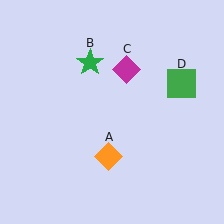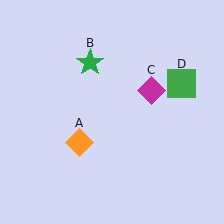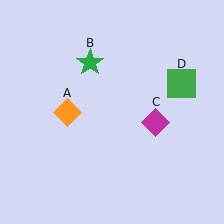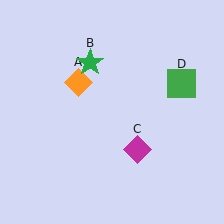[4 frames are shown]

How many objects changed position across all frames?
2 objects changed position: orange diamond (object A), magenta diamond (object C).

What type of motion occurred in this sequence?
The orange diamond (object A), magenta diamond (object C) rotated clockwise around the center of the scene.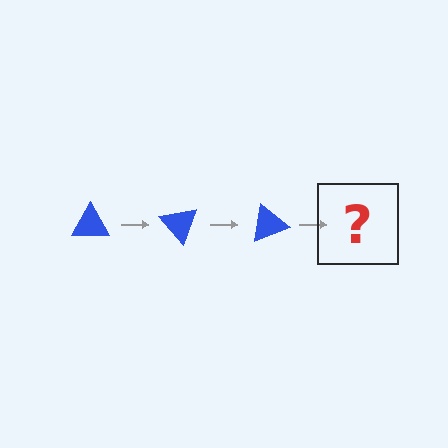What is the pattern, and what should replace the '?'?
The pattern is that the triangle rotates 50 degrees each step. The '?' should be a blue triangle rotated 150 degrees.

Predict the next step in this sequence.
The next step is a blue triangle rotated 150 degrees.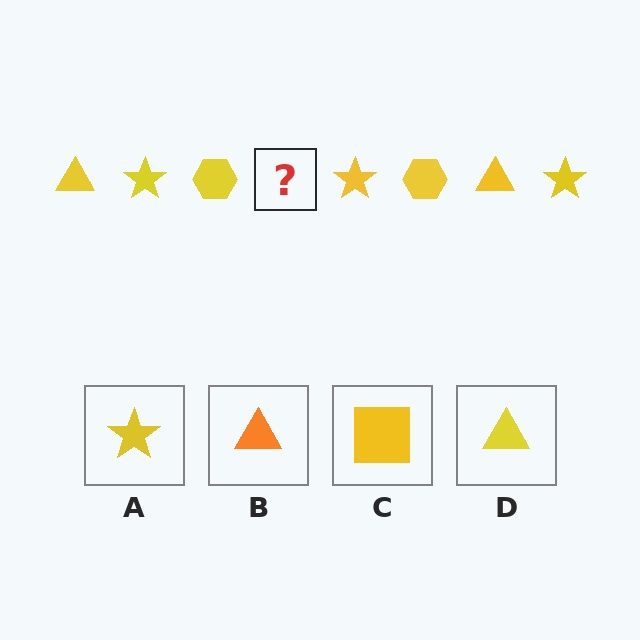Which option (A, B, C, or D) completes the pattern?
D.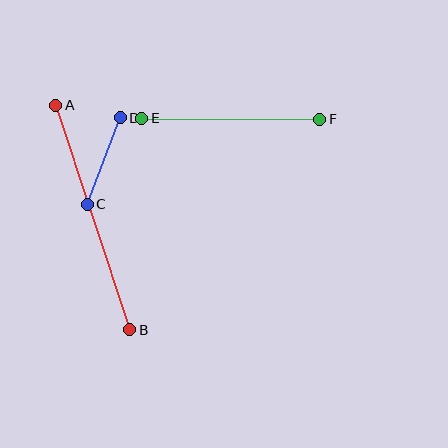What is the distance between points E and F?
The distance is approximately 178 pixels.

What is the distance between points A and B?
The distance is approximately 237 pixels.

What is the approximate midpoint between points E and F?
The midpoint is at approximately (231, 119) pixels.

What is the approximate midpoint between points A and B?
The midpoint is at approximately (93, 218) pixels.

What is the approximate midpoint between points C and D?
The midpoint is at approximately (104, 161) pixels.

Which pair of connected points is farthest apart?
Points A and B are farthest apart.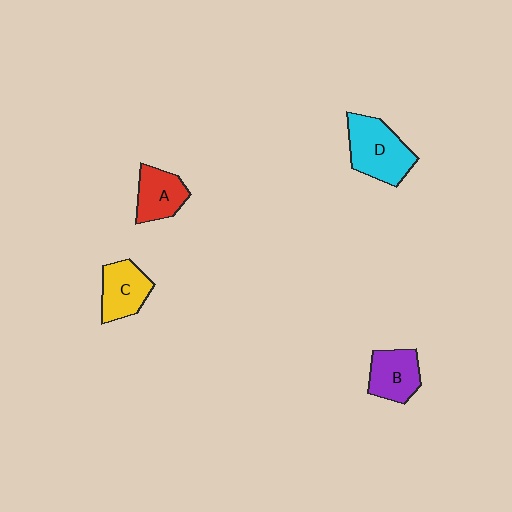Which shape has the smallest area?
Shape A (red).